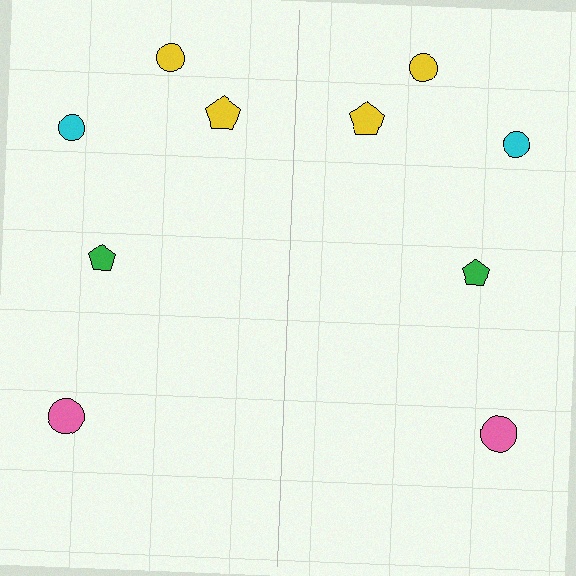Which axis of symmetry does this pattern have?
The pattern has a vertical axis of symmetry running through the center of the image.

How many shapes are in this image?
There are 10 shapes in this image.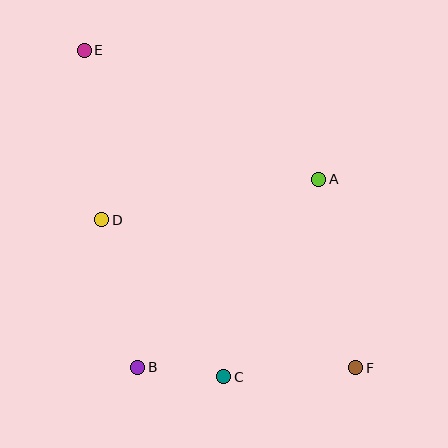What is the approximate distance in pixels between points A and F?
The distance between A and F is approximately 192 pixels.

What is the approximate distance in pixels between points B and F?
The distance between B and F is approximately 218 pixels.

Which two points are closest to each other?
Points B and C are closest to each other.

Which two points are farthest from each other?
Points E and F are farthest from each other.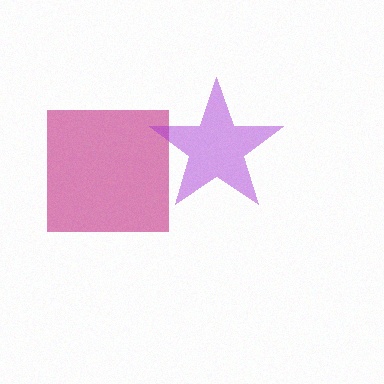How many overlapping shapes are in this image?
There are 2 overlapping shapes in the image.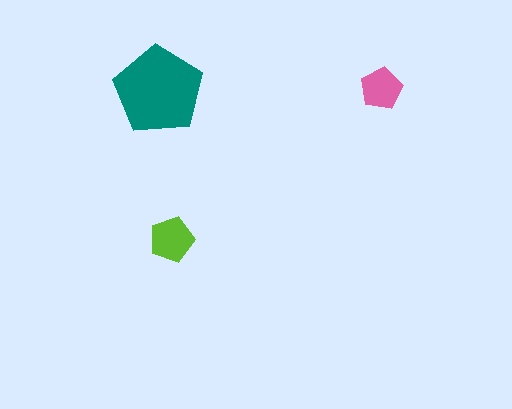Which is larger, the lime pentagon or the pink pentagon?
The lime one.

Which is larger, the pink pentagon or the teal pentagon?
The teal one.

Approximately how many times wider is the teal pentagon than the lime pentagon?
About 2 times wider.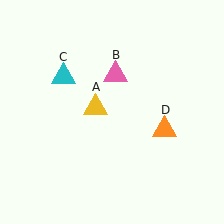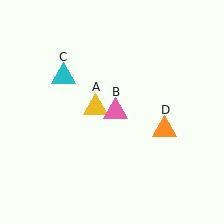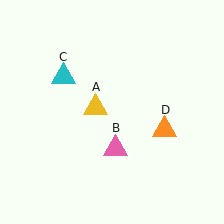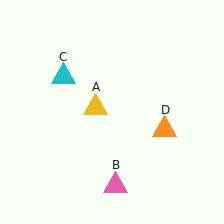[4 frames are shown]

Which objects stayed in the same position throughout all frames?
Yellow triangle (object A) and cyan triangle (object C) and orange triangle (object D) remained stationary.